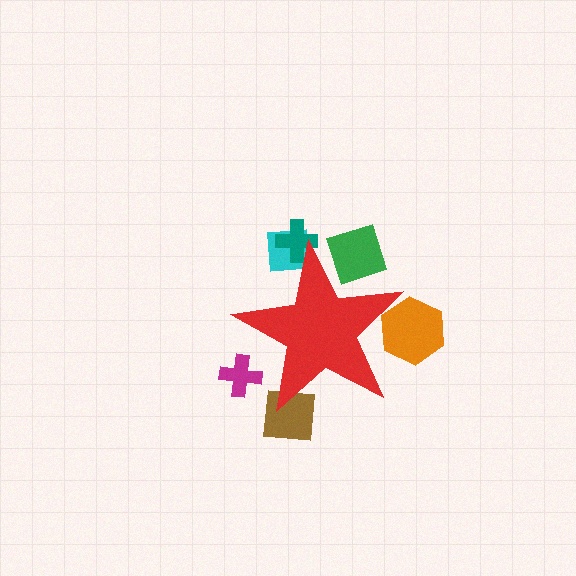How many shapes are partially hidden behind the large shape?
6 shapes are partially hidden.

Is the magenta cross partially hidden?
Yes, the magenta cross is partially hidden behind the red star.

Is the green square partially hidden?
Yes, the green square is partially hidden behind the red star.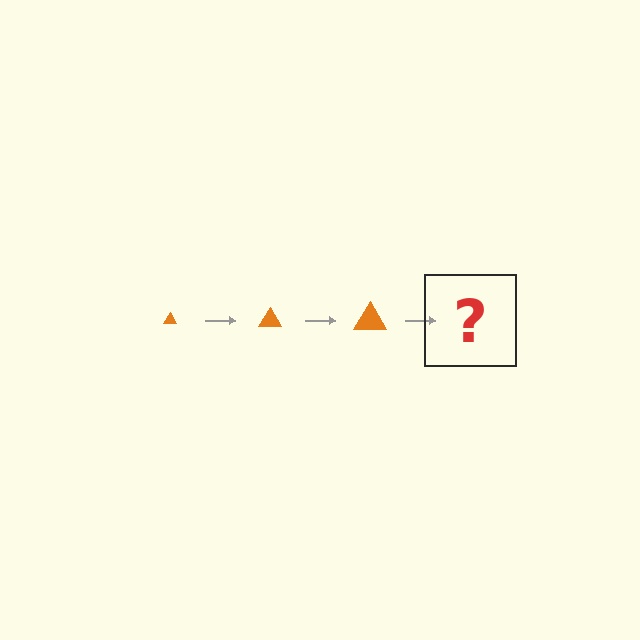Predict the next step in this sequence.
The next step is an orange triangle, larger than the previous one.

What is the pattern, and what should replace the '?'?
The pattern is that the triangle gets progressively larger each step. The '?' should be an orange triangle, larger than the previous one.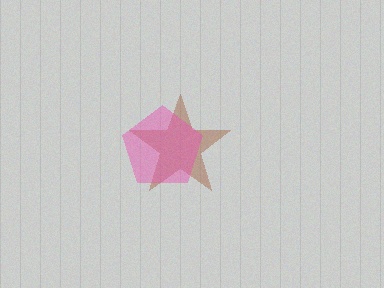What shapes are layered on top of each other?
The layered shapes are: a brown star, a pink pentagon.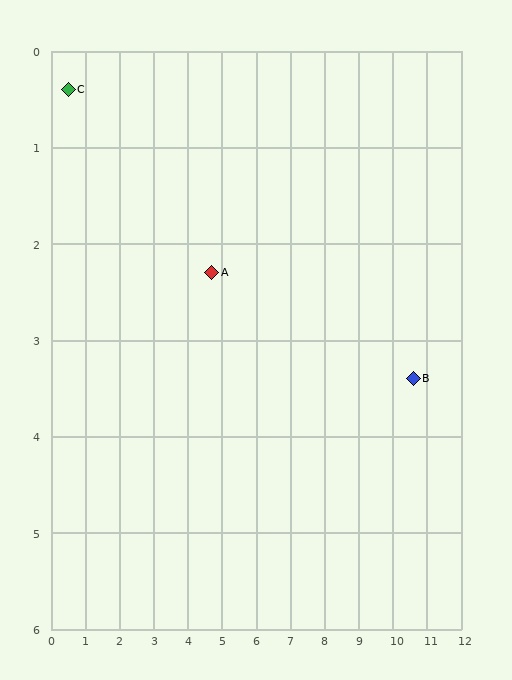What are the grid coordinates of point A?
Point A is at approximately (4.7, 2.3).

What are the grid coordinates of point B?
Point B is at approximately (10.6, 3.4).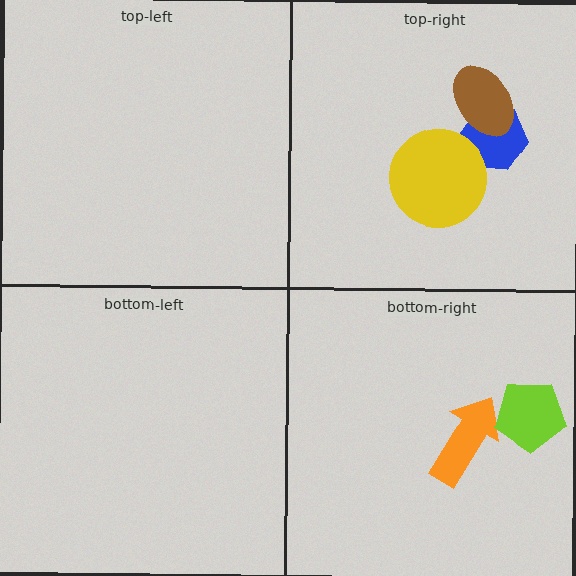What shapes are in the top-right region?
The blue hexagon, the yellow circle, the brown ellipse.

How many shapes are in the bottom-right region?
2.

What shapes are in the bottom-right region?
The orange arrow, the lime pentagon.